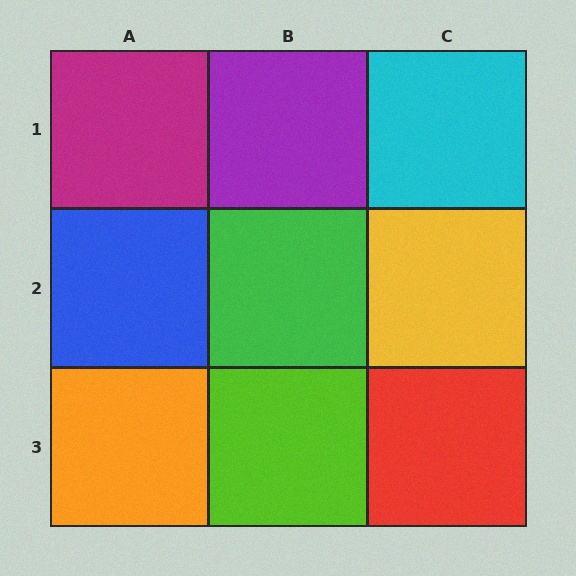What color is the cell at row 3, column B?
Lime.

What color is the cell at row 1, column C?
Cyan.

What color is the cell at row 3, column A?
Orange.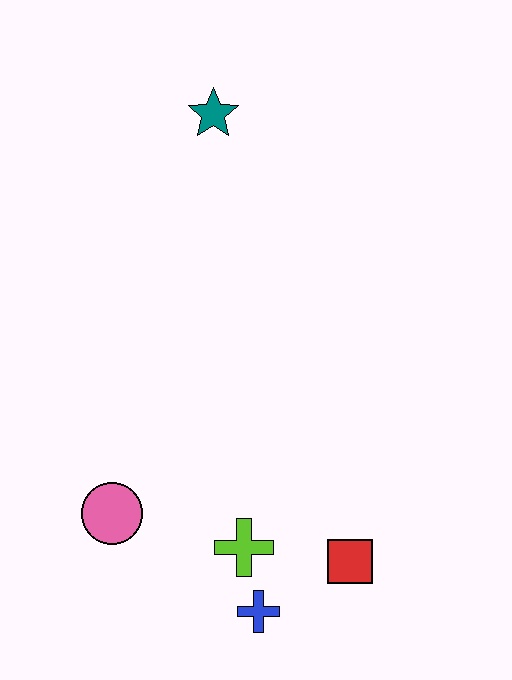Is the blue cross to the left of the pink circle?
No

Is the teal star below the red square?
No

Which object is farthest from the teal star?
The blue cross is farthest from the teal star.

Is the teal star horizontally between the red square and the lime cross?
No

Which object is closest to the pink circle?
The lime cross is closest to the pink circle.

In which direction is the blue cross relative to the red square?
The blue cross is to the left of the red square.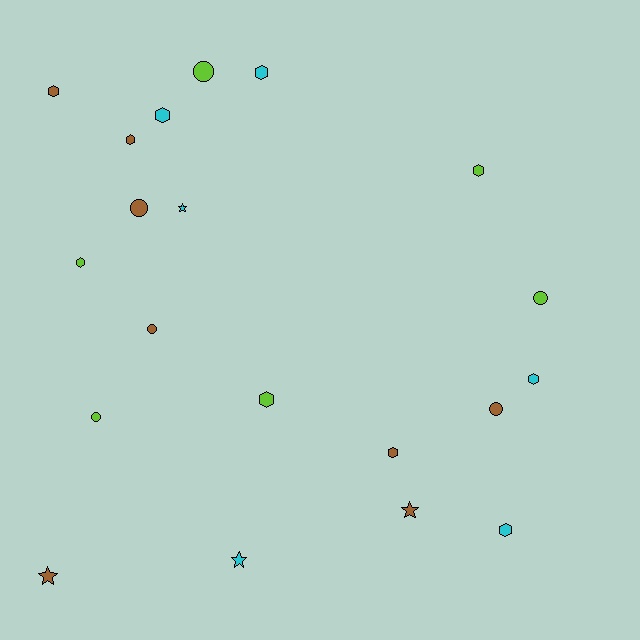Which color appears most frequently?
Brown, with 8 objects.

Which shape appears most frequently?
Hexagon, with 10 objects.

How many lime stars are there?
There are no lime stars.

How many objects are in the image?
There are 20 objects.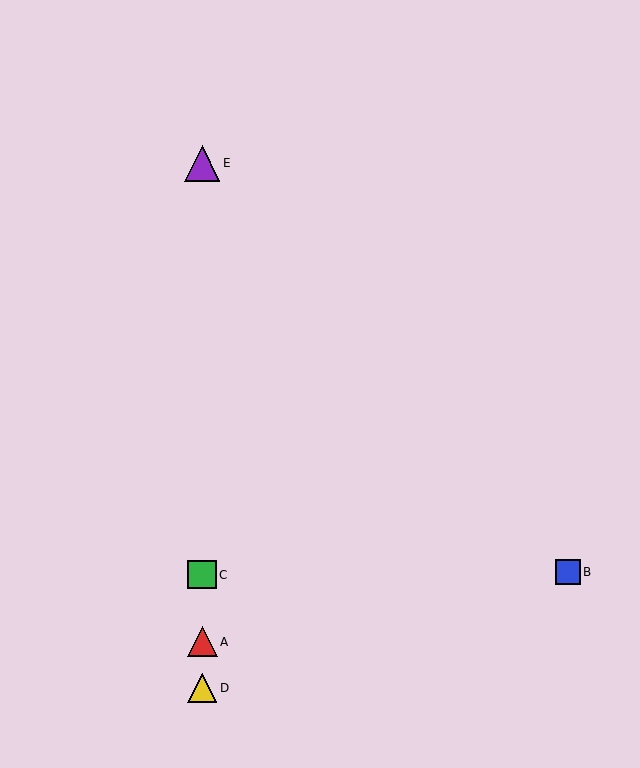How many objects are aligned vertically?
4 objects (A, C, D, E) are aligned vertically.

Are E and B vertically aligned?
No, E is at x≈202 and B is at x≈568.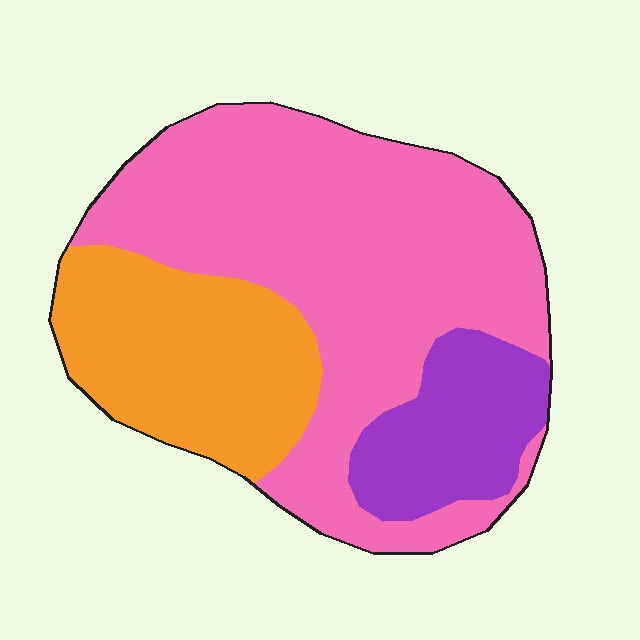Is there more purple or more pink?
Pink.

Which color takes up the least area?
Purple, at roughly 15%.